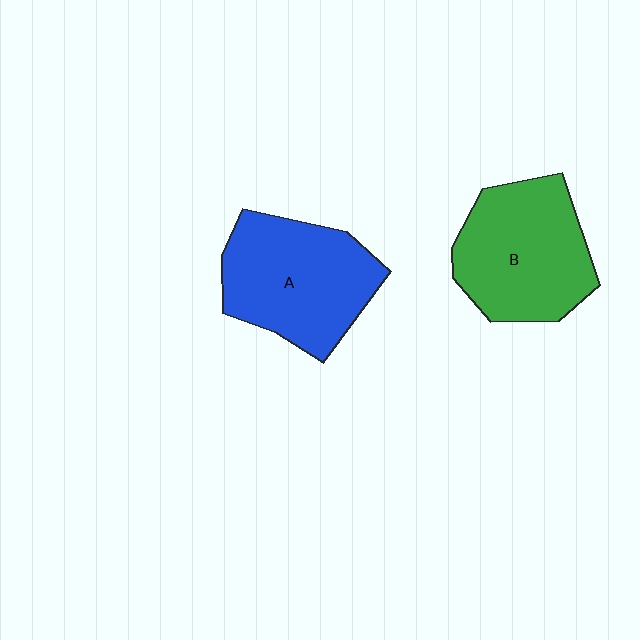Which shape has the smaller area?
Shape B (green).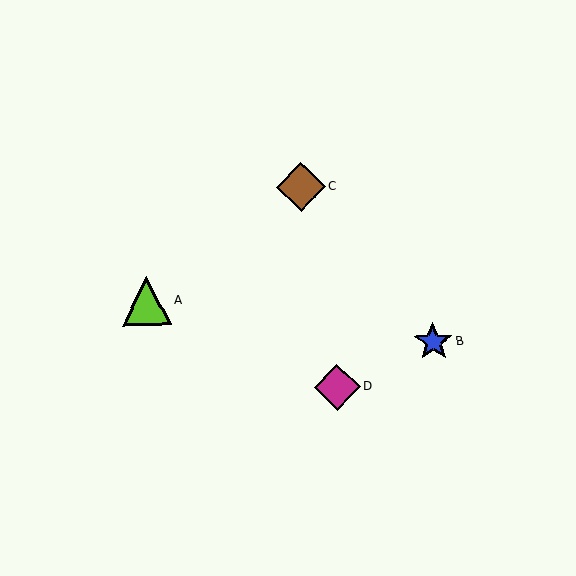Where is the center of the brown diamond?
The center of the brown diamond is at (301, 187).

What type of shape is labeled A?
Shape A is a lime triangle.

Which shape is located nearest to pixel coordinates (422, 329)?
The blue star (labeled B) at (433, 342) is nearest to that location.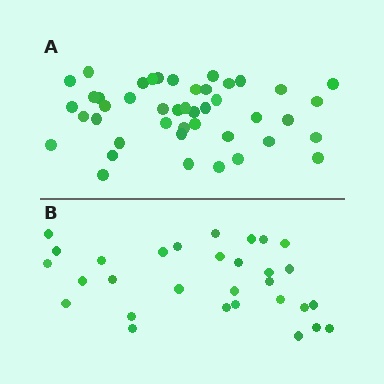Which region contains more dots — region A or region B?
Region A (the top region) has more dots.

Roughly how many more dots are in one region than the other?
Region A has approximately 15 more dots than region B.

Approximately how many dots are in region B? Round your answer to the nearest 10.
About 30 dots.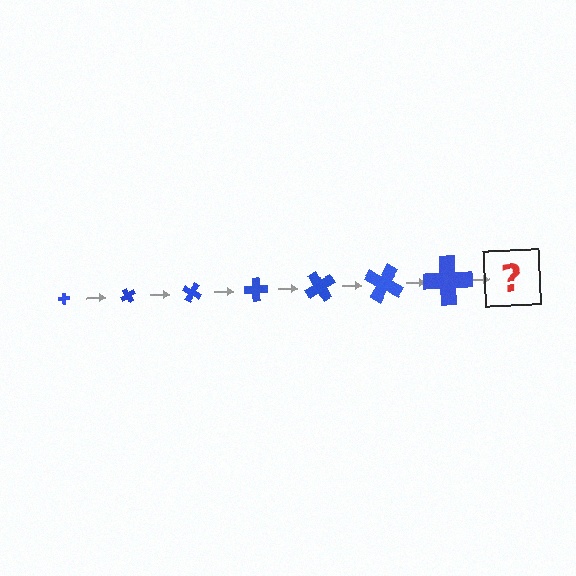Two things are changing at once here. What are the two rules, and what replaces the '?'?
The two rules are that the cross grows larger each step and it rotates 60 degrees each step. The '?' should be a cross, larger than the previous one and rotated 420 degrees from the start.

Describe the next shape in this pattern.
It should be a cross, larger than the previous one and rotated 420 degrees from the start.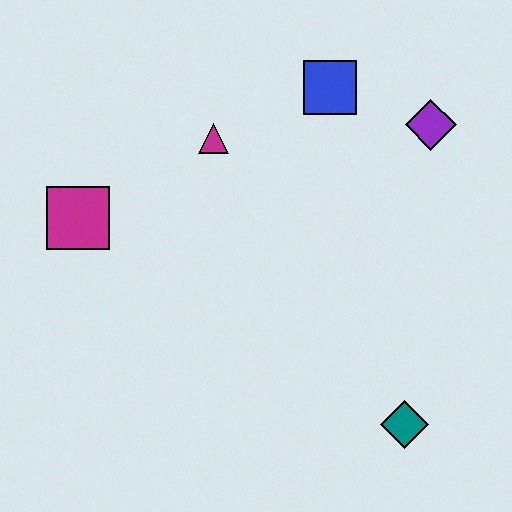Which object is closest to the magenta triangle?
The blue square is closest to the magenta triangle.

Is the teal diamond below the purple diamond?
Yes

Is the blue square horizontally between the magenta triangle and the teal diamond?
Yes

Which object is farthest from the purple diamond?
The magenta square is farthest from the purple diamond.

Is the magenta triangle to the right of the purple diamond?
No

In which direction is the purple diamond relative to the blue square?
The purple diamond is to the right of the blue square.